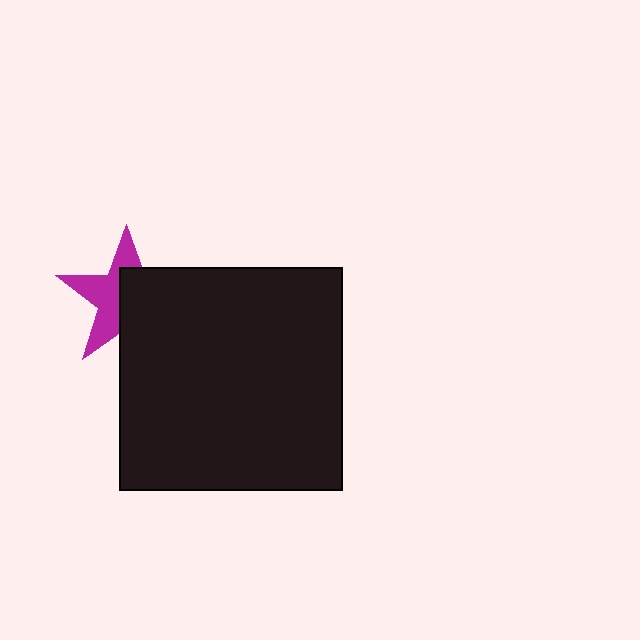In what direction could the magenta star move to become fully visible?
The magenta star could move toward the upper-left. That would shift it out from behind the black square entirely.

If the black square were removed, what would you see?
You would see the complete magenta star.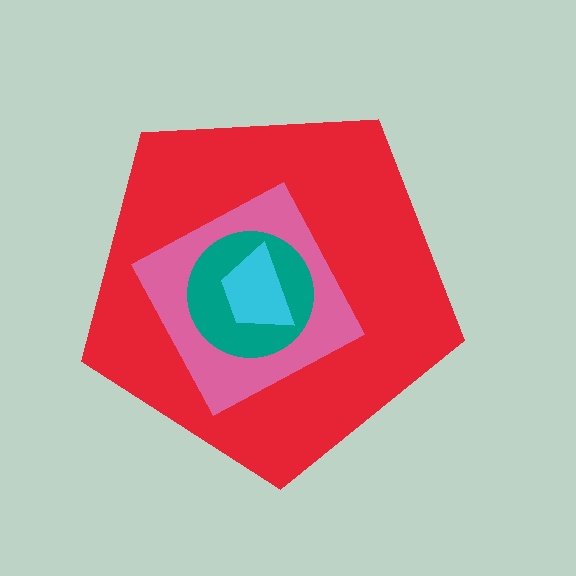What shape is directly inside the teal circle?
The cyan trapezoid.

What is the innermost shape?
The cyan trapezoid.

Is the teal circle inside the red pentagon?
Yes.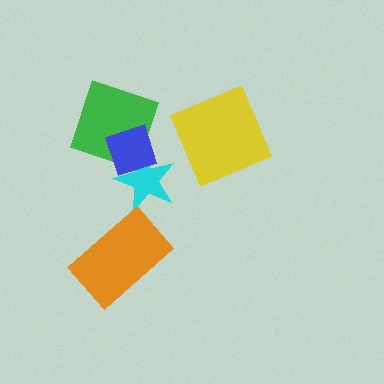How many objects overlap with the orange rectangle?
0 objects overlap with the orange rectangle.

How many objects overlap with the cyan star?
1 object overlaps with the cyan star.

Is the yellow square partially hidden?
No, no other shape covers it.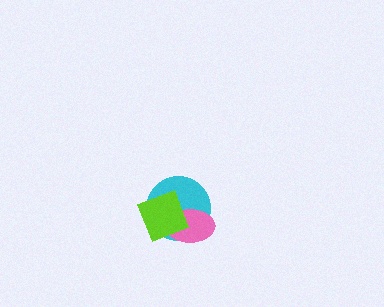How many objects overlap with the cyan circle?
2 objects overlap with the cyan circle.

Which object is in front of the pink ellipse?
The lime diamond is in front of the pink ellipse.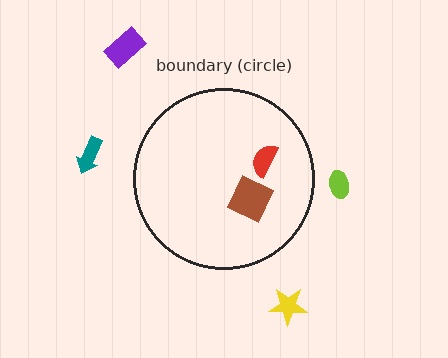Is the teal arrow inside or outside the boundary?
Outside.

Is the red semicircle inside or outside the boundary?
Inside.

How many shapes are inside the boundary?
2 inside, 4 outside.